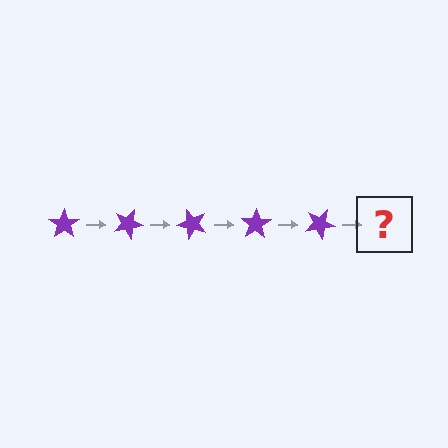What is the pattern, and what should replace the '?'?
The pattern is that the star rotates 25 degrees each step. The '?' should be a purple star rotated 125 degrees.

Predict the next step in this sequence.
The next step is a purple star rotated 125 degrees.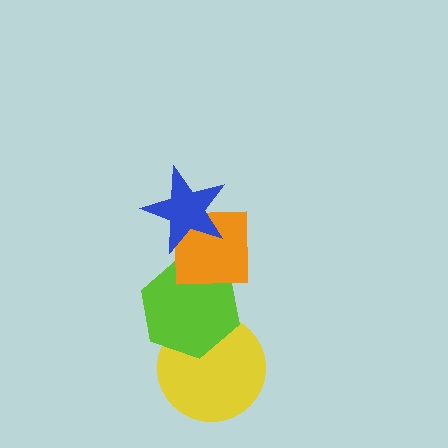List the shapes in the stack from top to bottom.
From top to bottom: the blue star, the orange square, the lime hexagon, the yellow circle.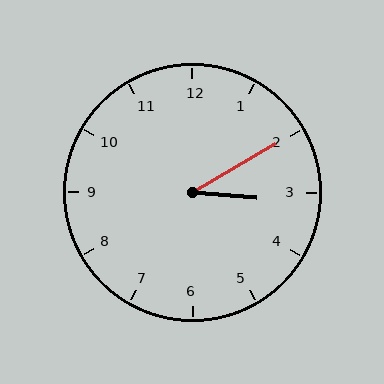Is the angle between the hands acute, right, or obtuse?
It is acute.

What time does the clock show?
3:10.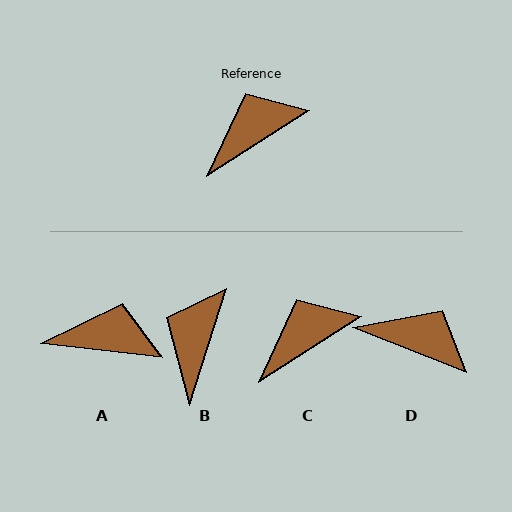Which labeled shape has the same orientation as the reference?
C.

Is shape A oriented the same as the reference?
No, it is off by about 39 degrees.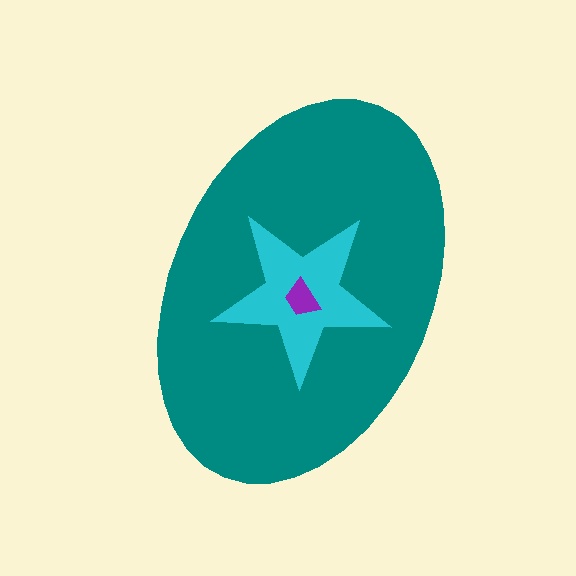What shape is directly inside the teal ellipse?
The cyan star.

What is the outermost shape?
The teal ellipse.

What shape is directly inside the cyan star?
The purple trapezoid.